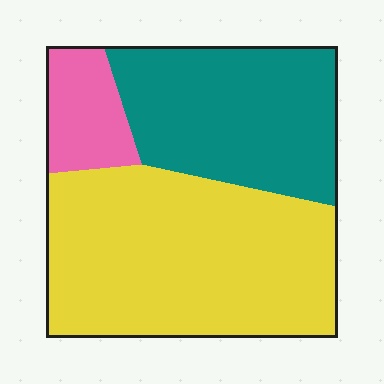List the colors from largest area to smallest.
From largest to smallest: yellow, teal, pink.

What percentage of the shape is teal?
Teal takes up about one third (1/3) of the shape.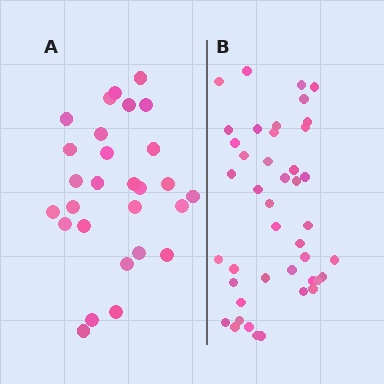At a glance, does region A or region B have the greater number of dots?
Region B (the right region) has more dots.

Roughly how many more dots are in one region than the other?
Region B has approximately 15 more dots than region A.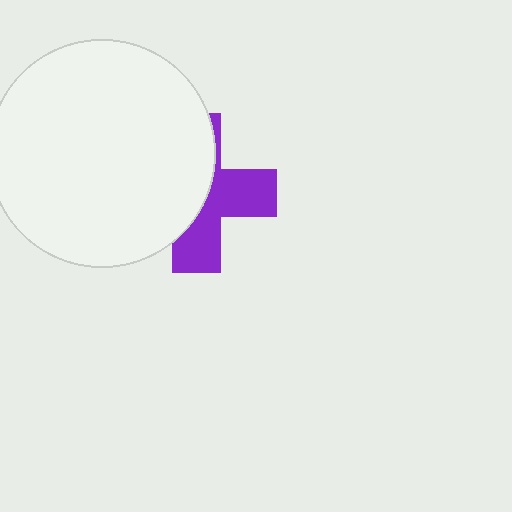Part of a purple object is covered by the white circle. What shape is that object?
It is a cross.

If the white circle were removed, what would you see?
You would see the complete purple cross.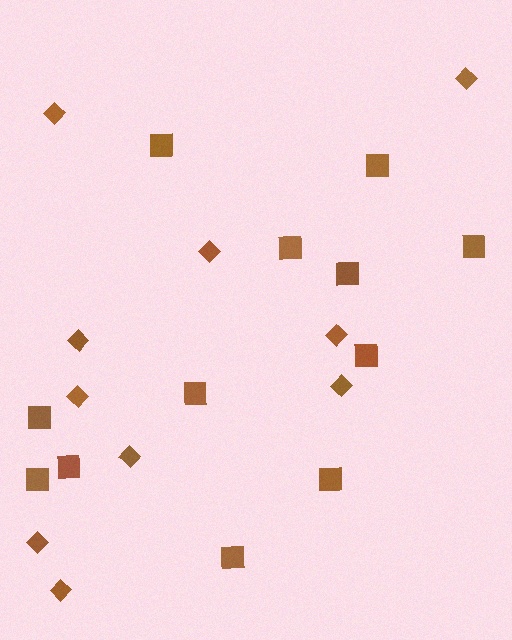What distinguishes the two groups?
There are 2 groups: one group of squares (12) and one group of diamonds (10).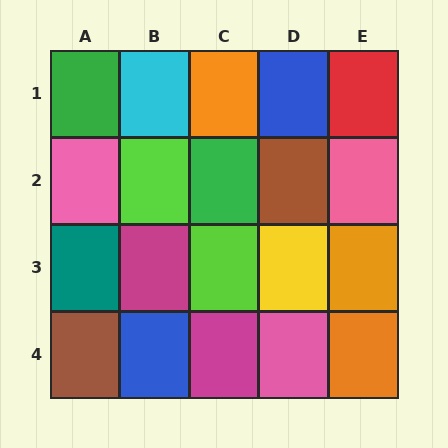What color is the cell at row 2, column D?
Brown.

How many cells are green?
2 cells are green.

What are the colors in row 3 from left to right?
Teal, magenta, lime, yellow, orange.